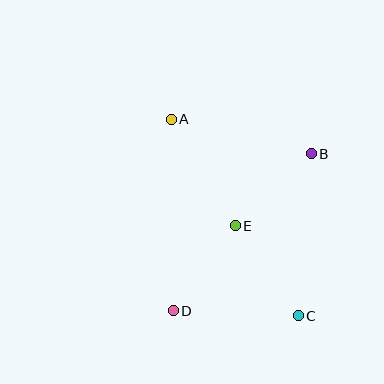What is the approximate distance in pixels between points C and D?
The distance between C and D is approximately 125 pixels.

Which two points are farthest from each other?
Points A and C are farthest from each other.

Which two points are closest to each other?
Points B and E are closest to each other.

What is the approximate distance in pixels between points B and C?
The distance between B and C is approximately 163 pixels.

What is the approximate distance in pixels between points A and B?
The distance between A and B is approximately 144 pixels.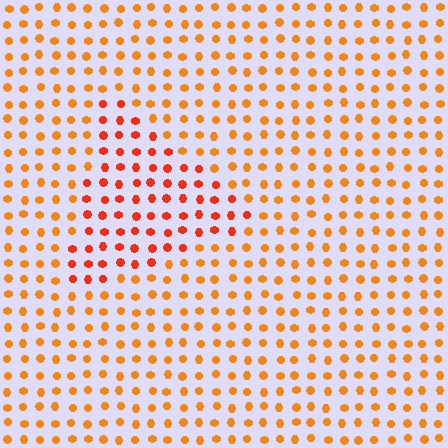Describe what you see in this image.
The image is filled with small orange elements in a uniform arrangement. A triangle-shaped region is visible where the elements are tinted to a slightly different hue, forming a subtle color boundary.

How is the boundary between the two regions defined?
The boundary is defined purely by a slight shift in hue (about 25 degrees). Spacing, size, and orientation are identical on both sides.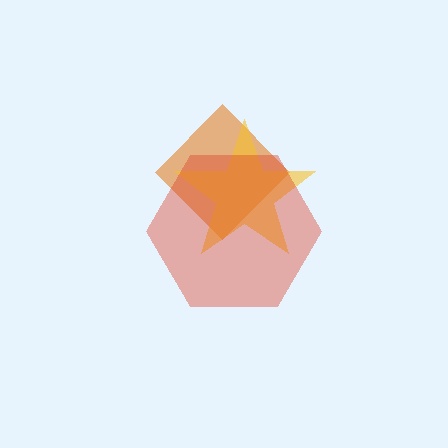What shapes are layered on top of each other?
The layered shapes are: an orange diamond, a yellow star, a red hexagon.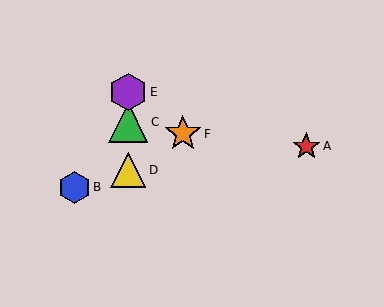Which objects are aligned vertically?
Objects C, D, E are aligned vertically.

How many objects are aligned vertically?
3 objects (C, D, E) are aligned vertically.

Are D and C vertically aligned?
Yes, both are at x≈128.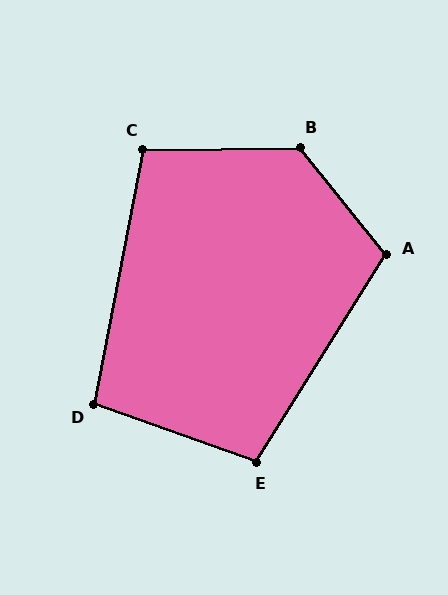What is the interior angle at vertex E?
Approximately 102 degrees (obtuse).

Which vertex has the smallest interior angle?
D, at approximately 99 degrees.